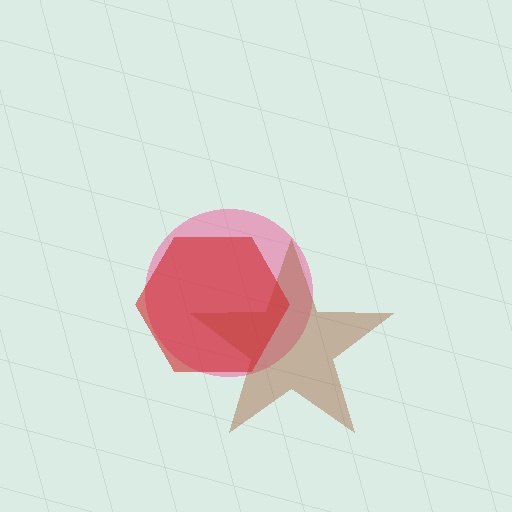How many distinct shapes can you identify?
There are 3 distinct shapes: a pink circle, a brown star, a red hexagon.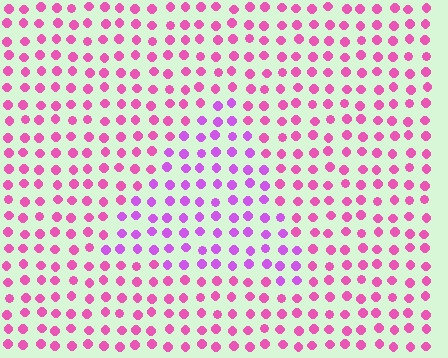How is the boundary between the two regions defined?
The boundary is defined purely by a slight shift in hue (about 32 degrees). Spacing, size, and orientation are identical on both sides.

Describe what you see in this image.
The image is filled with small pink elements in a uniform arrangement. A triangle-shaped region is visible where the elements are tinted to a slightly different hue, forming a subtle color boundary.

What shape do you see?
I see a triangle.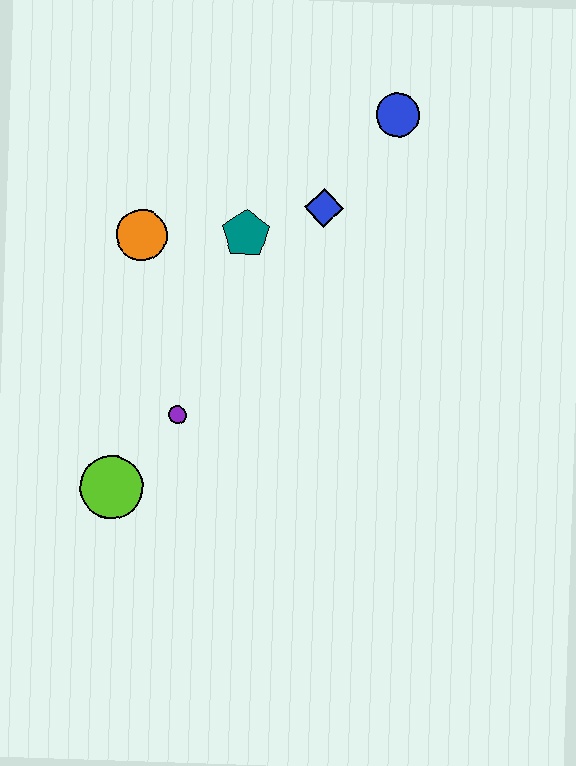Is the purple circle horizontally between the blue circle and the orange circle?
Yes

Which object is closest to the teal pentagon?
The blue diamond is closest to the teal pentagon.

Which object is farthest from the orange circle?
The blue circle is farthest from the orange circle.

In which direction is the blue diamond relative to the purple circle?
The blue diamond is above the purple circle.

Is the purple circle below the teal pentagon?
Yes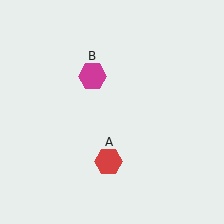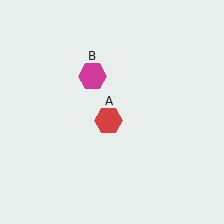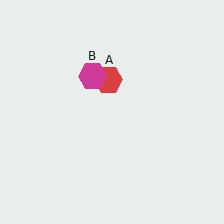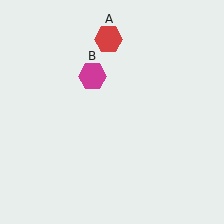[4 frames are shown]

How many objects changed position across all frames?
1 object changed position: red hexagon (object A).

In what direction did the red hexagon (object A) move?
The red hexagon (object A) moved up.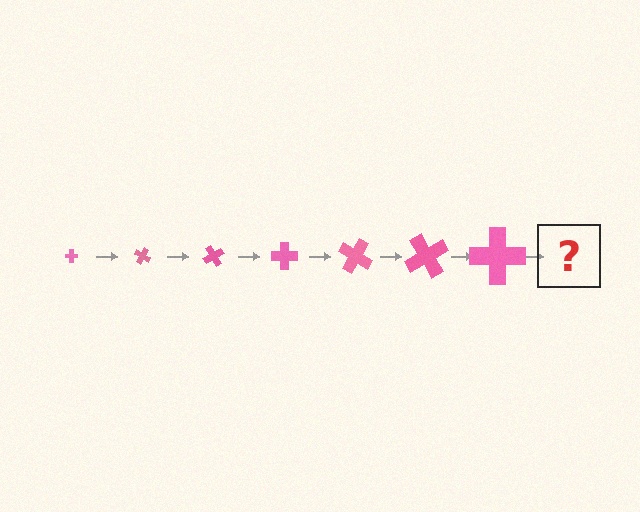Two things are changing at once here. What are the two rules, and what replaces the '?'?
The two rules are that the cross grows larger each step and it rotates 30 degrees each step. The '?' should be a cross, larger than the previous one and rotated 210 degrees from the start.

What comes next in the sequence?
The next element should be a cross, larger than the previous one and rotated 210 degrees from the start.